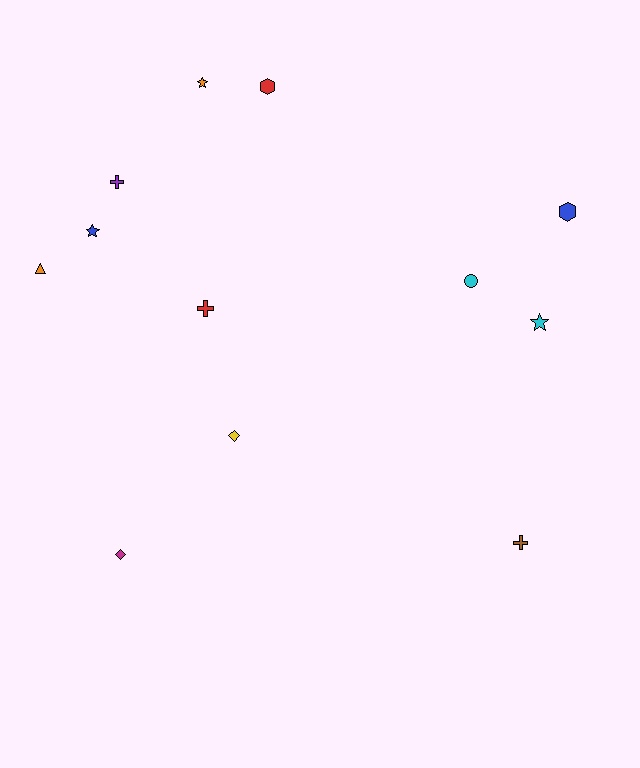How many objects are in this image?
There are 12 objects.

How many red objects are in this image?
There are 2 red objects.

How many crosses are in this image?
There are 3 crosses.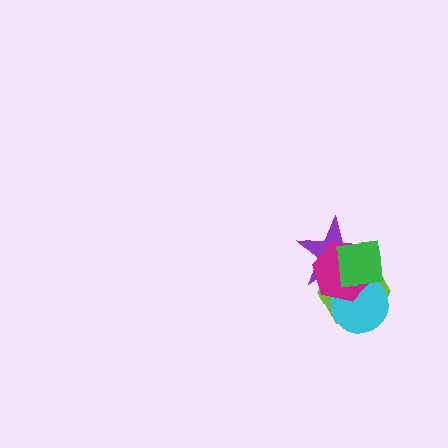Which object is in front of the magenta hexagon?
The green square is in front of the magenta hexagon.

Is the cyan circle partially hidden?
Yes, it is partially covered by another shape.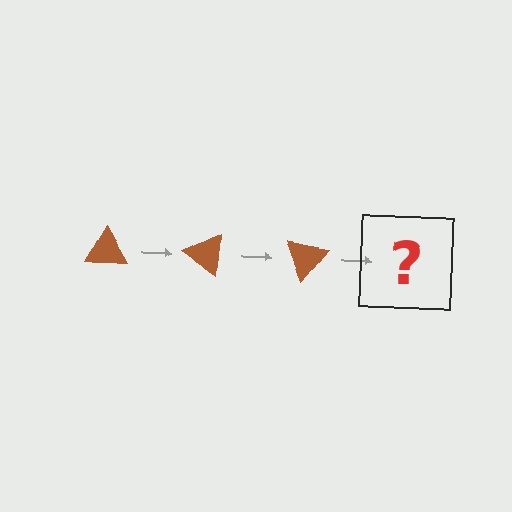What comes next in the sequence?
The next element should be a brown triangle rotated 105 degrees.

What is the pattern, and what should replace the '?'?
The pattern is that the triangle rotates 35 degrees each step. The '?' should be a brown triangle rotated 105 degrees.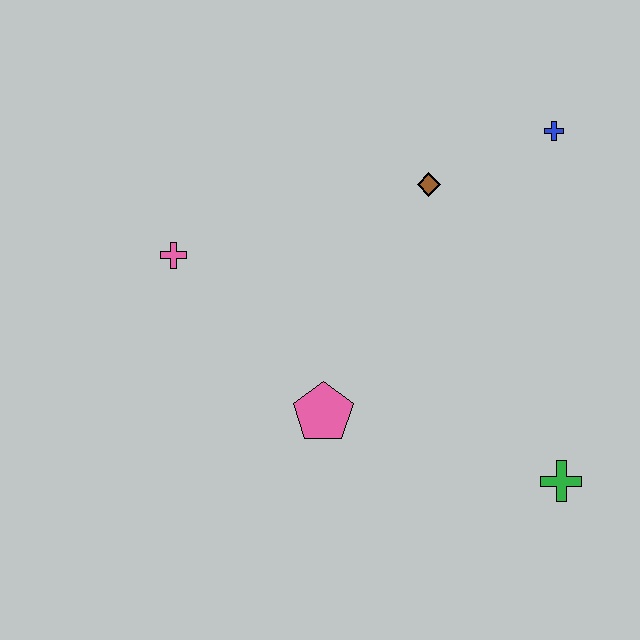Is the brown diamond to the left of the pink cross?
No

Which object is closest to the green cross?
The pink pentagon is closest to the green cross.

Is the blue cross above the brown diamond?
Yes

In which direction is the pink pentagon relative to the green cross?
The pink pentagon is to the left of the green cross.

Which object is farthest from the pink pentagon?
The blue cross is farthest from the pink pentagon.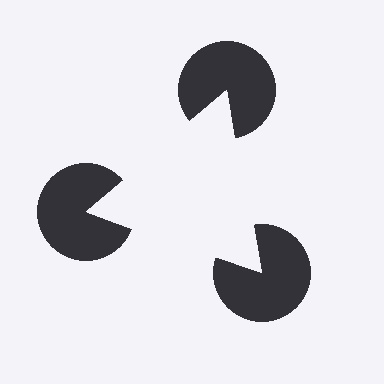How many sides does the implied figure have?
3 sides.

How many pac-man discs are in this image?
There are 3 — one at each vertex of the illusory triangle.